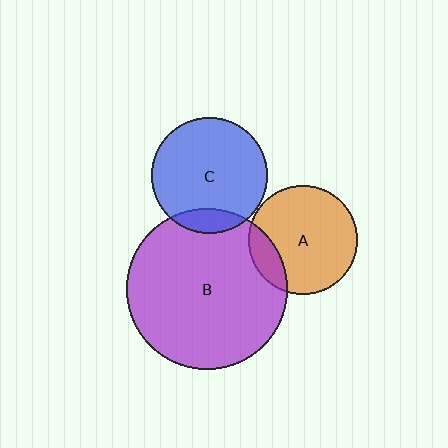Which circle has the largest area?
Circle B (purple).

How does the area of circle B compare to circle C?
Approximately 1.9 times.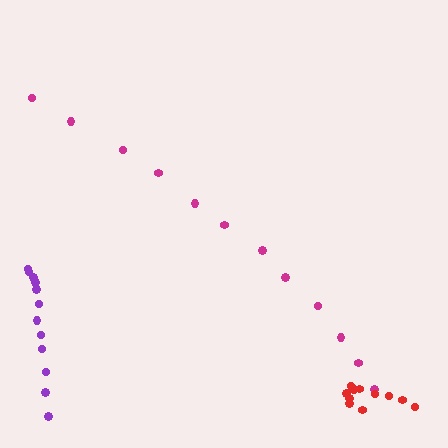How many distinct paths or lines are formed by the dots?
There are 3 distinct paths.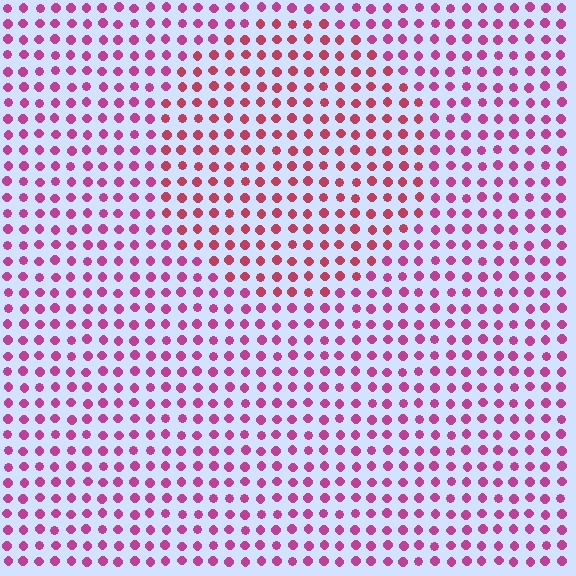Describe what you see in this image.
The image is filled with small magenta elements in a uniform arrangement. A circle-shaped region is visible where the elements are tinted to a slightly different hue, forming a subtle color boundary.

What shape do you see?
I see a circle.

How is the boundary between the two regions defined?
The boundary is defined purely by a slight shift in hue (about 28 degrees). Spacing, size, and orientation are identical on both sides.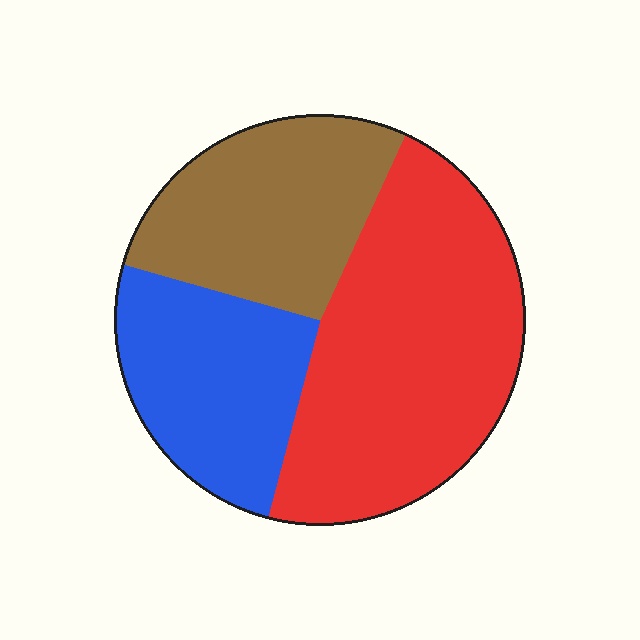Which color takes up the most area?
Red, at roughly 45%.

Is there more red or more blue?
Red.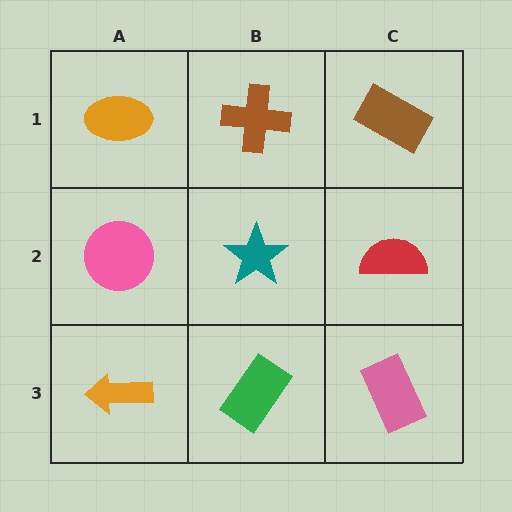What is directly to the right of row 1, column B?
A brown rectangle.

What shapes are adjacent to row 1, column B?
A teal star (row 2, column B), an orange ellipse (row 1, column A), a brown rectangle (row 1, column C).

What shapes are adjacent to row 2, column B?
A brown cross (row 1, column B), a green rectangle (row 3, column B), a pink circle (row 2, column A), a red semicircle (row 2, column C).